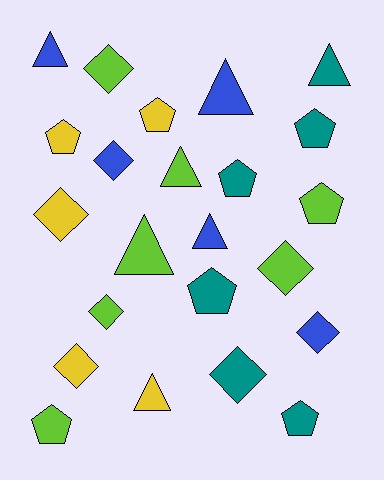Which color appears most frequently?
Lime, with 7 objects.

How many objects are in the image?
There are 23 objects.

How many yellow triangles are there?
There is 1 yellow triangle.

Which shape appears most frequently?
Pentagon, with 8 objects.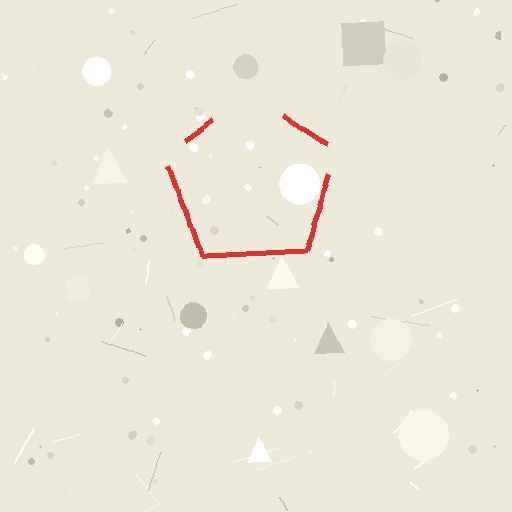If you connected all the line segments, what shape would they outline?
They would outline a pentagon.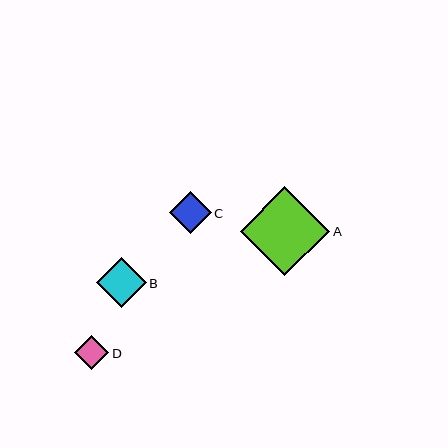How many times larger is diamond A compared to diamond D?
Diamond A is approximately 2.6 times the size of diamond D.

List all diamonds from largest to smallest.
From largest to smallest: A, B, C, D.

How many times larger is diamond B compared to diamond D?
Diamond B is approximately 1.5 times the size of diamond D.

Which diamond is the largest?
Diamond A is the largest with a size of approximately 89 pixels.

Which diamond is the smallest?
Diamond D is the smallest with a size of approximately 34 pixels.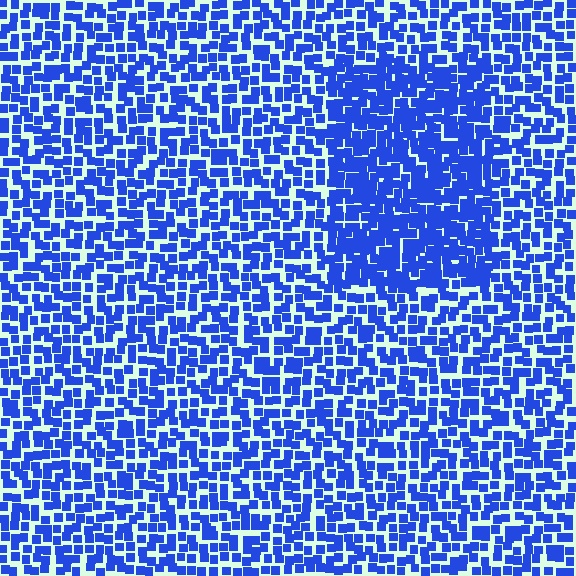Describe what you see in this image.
The image contains small blue elements arranged at two different densities. A rectangle-shaped region is visible where the elements are more densely packed than the surrounding area.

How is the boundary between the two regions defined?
The boundary is defined by a change in element density (approximately 1.6x ratio). All elements are the same color, size, and shape.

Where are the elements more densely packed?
The elements are more densely packed inside the rectangle boundary.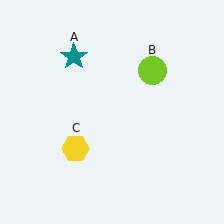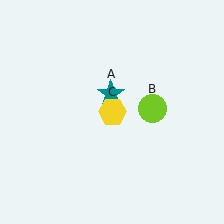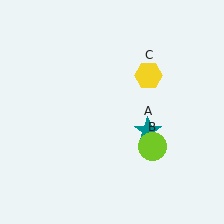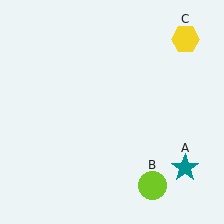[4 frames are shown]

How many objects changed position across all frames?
3 objects changed position: teal star (object A), lime circle (object B), yellow hexagon (object C).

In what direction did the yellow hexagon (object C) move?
The yellow hexagon (object C) moved up and to the right.